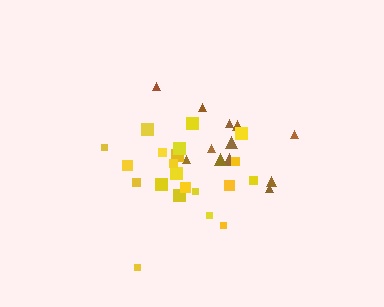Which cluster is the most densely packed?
Yellow.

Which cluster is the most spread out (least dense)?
Brown.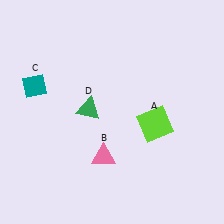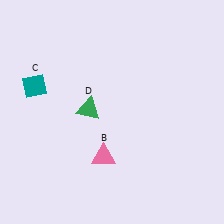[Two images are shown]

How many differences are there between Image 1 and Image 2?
There is 1 difference between the two images.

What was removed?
The lime square (A) was removed in Image 2.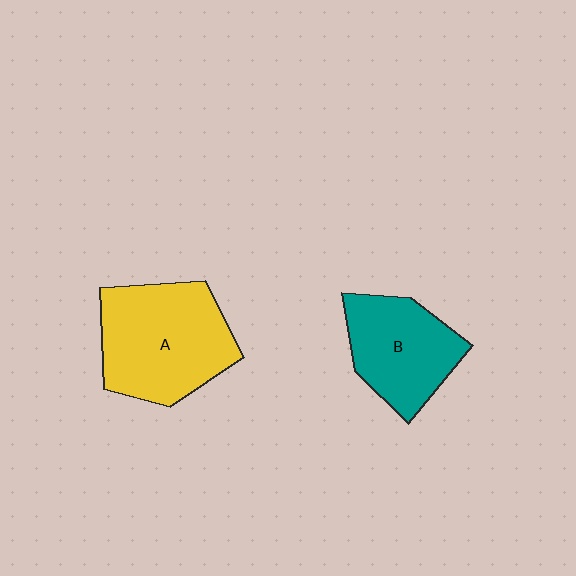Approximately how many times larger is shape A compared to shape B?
Approximately 1.3 times.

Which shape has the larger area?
Shape A (yellow).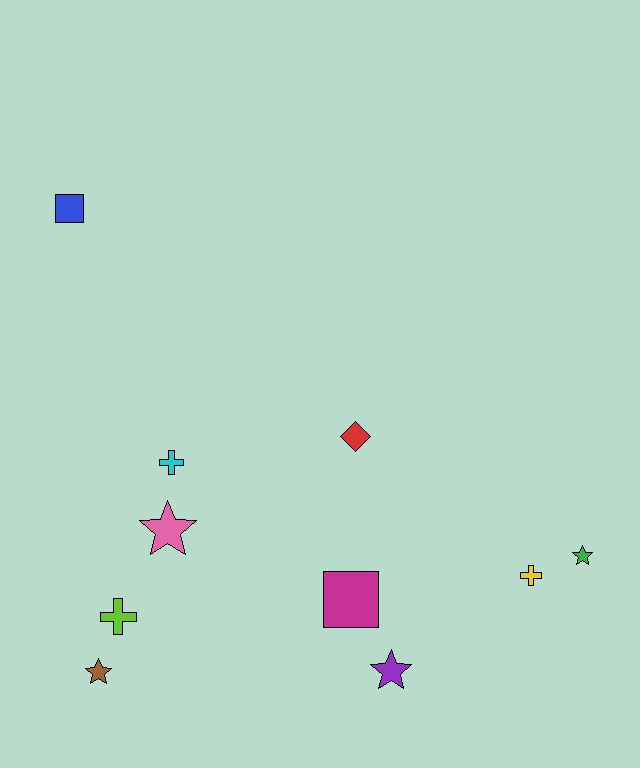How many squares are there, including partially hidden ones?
There are 2 squares.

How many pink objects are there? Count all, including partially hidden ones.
There is 1 pink object.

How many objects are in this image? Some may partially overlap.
There are 10 objects.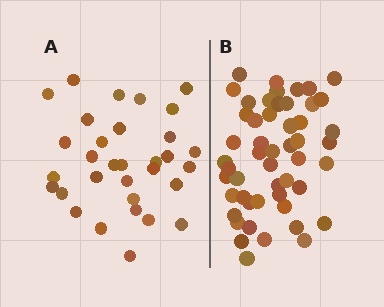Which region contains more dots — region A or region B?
Region B (the right region) has more dots.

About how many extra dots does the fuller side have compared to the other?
Region B has approximately 20 more dots than region A.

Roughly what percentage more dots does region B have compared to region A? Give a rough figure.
About 60% more.